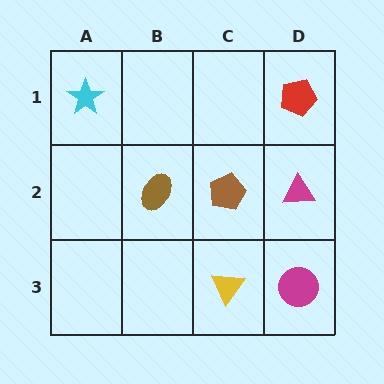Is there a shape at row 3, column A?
No, that cell is empty.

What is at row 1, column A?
A cyan star.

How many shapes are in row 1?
2 shapes.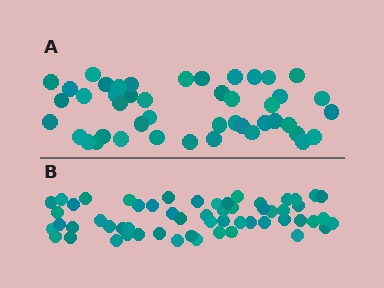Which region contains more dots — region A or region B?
Region B (the bottom region) has more dots.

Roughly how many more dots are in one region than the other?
Region B has roughly 12 or so more dots than region A.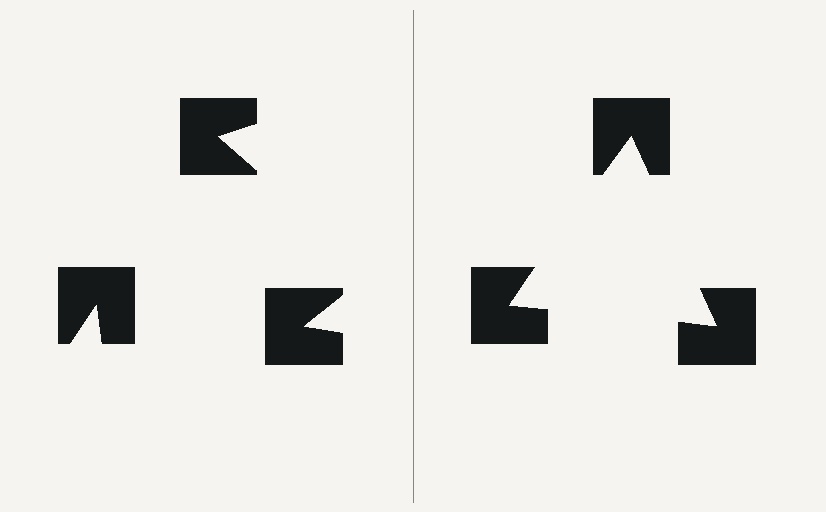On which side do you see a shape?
An illusory triangle appears on the right side. On the left side the wedge cuts are rotated, so no coherent shape forms.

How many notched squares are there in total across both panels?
6 — 3 on each side.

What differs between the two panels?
The notched squares are positioned identically on both sides; only the wedge orientations differ. On the right they align to a triangle; on the left they are misaligned.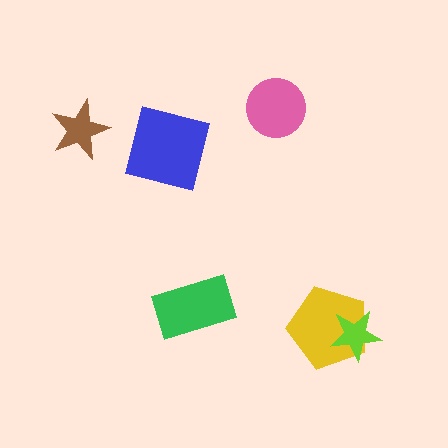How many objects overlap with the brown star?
0 objects overlap with the brown star.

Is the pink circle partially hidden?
No, no other shape covers it.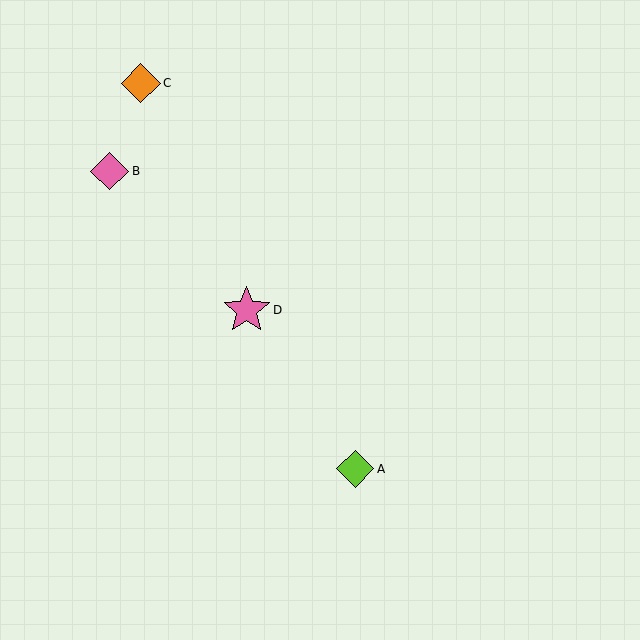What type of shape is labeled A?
Shape A is a lime diamond.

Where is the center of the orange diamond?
The center of the orange diamond is at (141, 83).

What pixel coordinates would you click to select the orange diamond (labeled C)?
Click at (141, 83) to select the orange diamond C.